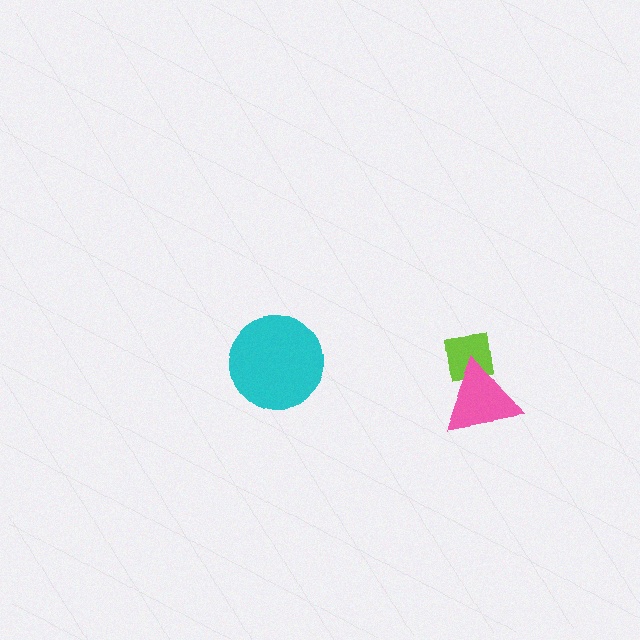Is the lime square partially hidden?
Yes, it is partially covered by another shape.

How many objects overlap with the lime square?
1 object overlaps with the lime square.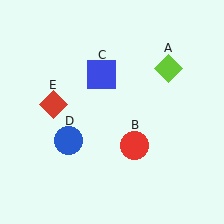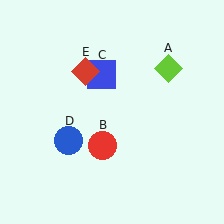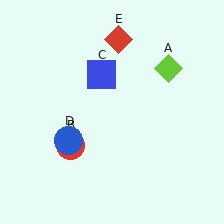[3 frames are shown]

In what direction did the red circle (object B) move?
The red circle (object B) moved left.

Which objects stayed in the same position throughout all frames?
Lime diamond (object A) and blue square (object C) and blue circle (object D) remained stationary.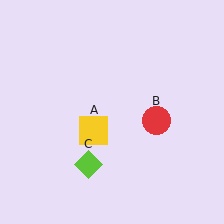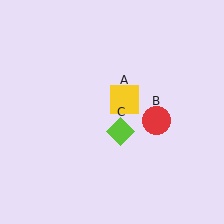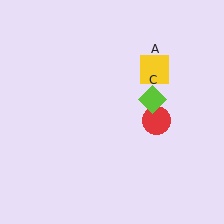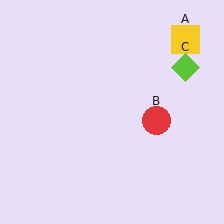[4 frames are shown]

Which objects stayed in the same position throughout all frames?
Red circle (object B) remained stationary.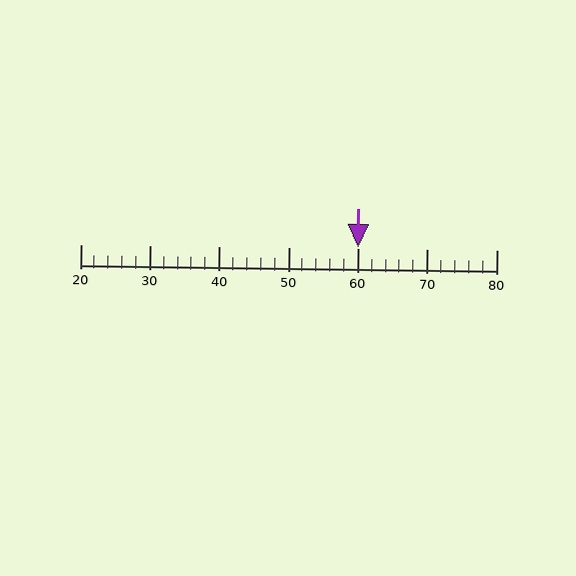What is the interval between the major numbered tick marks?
The major tick marks are spaced 10 units apart.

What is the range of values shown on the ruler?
The ruler shows values from 20 to 80.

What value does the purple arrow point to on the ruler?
The purple arrow points to approximately 60.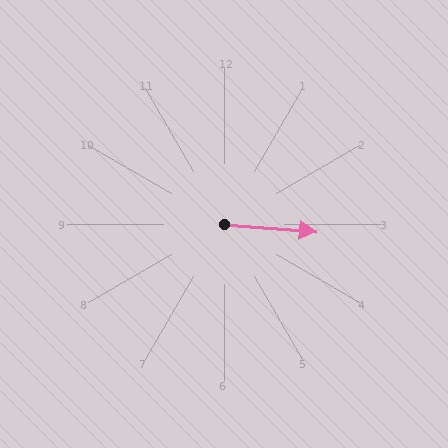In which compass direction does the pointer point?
East.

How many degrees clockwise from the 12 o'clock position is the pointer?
Approximately 94 degrees.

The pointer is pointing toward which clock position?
Roughly 3 o'clock.